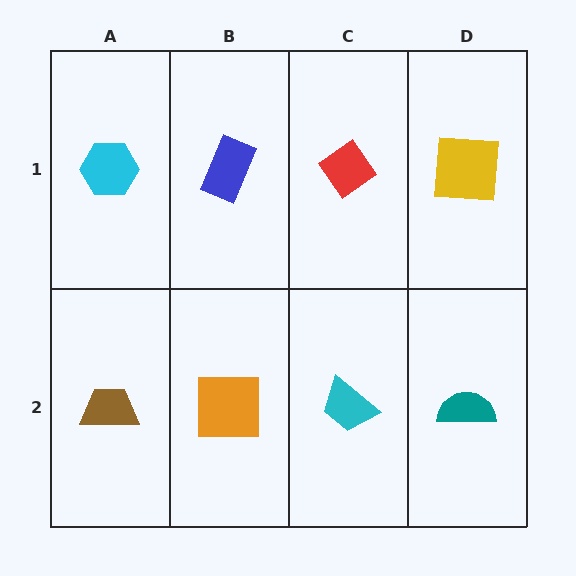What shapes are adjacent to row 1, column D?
A teal semicircle (row 2, column D), a red diamond (row 1, column C).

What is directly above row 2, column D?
A yellow square.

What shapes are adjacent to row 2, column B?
A blue rectangle (row 1, column B), a brown trapezoid (row 2, column A), a cyan trapezoid (row 2, column C).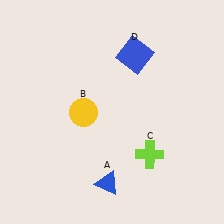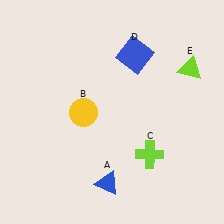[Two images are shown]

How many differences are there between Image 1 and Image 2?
There is 1 difference between the two images.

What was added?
A lime triangle (E) was added in Image 2.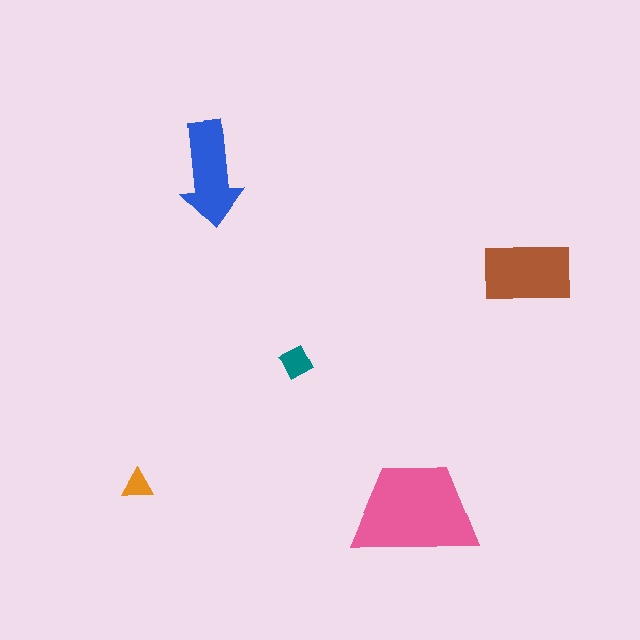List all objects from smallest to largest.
The orange triangle, the teal diamond, the blue arrow, the brown rectangle, the pink trapezoid.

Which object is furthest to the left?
The orange triangle is leftmost.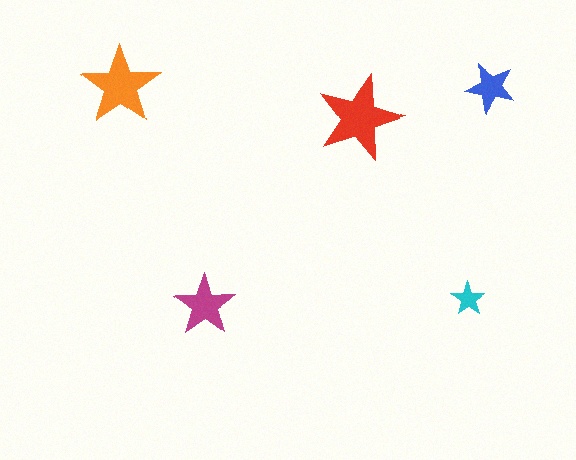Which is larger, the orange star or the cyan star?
The orange one.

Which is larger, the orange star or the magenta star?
The orange one.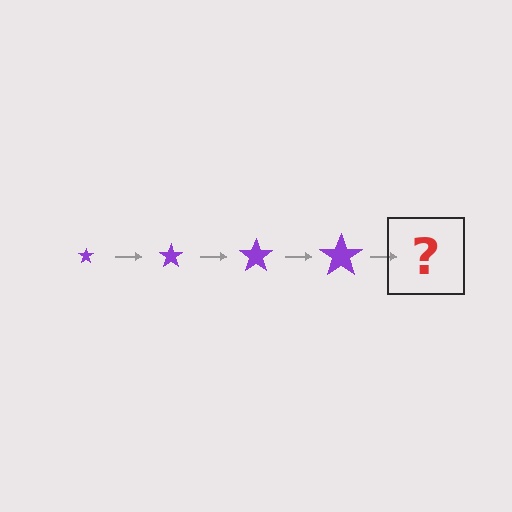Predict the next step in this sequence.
The next step is a purple star, larger than the previous one.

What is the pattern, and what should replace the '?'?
The pattern is that the star gets progressively larger each step. The '?' should be a purple star, larger than the previous one.